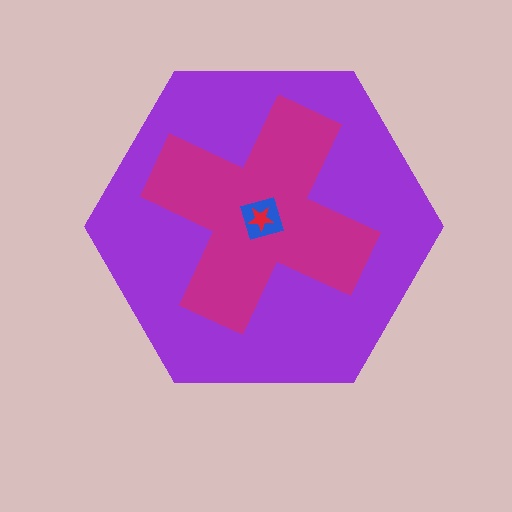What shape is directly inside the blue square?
The red star.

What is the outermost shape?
The purple hexagon.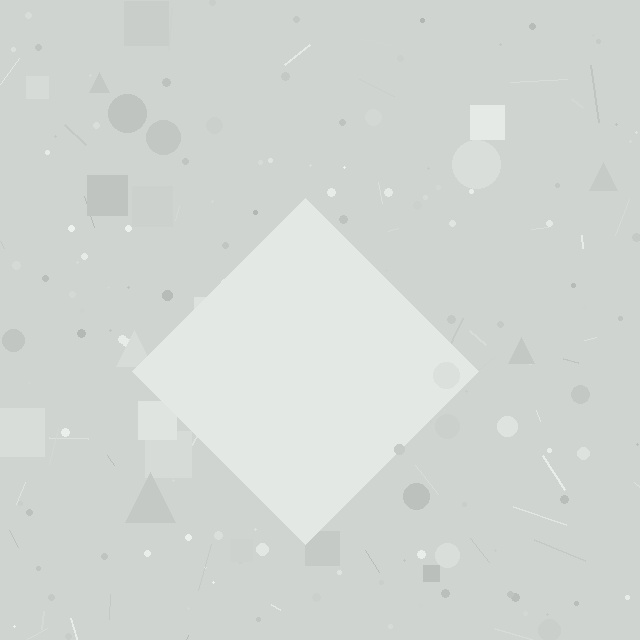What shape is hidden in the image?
A diamond is hidden in the image.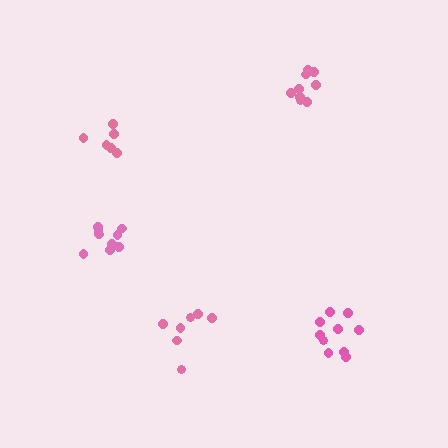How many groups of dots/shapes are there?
There are 5 groups.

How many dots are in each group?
Group 1: 10 dots, Group 2: 9 dots, Group 3: 7 dots, Group 4: 9 dots, Group 5: 6 dots (41 total).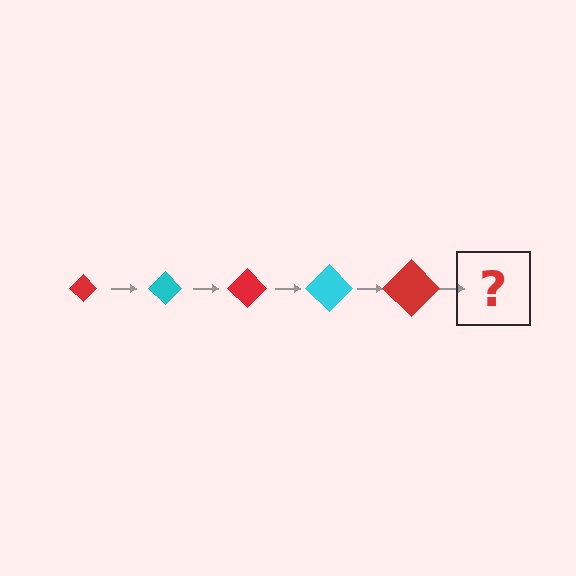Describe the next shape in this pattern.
It should be a cyan diamond, larger than the previous one.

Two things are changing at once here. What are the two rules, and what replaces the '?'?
The two rules are that the diamond grows larger each step and the color cycles through red and cyan. The '?' should be a cyan diamond, larger than the previous one.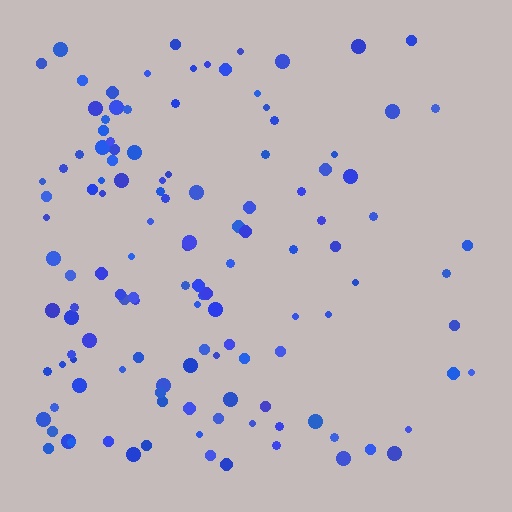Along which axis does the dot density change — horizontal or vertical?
Horizontal.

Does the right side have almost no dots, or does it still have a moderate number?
Still a moderate number, just noticeably fewer than the left.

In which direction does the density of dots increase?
From right to left, with the left side densest.